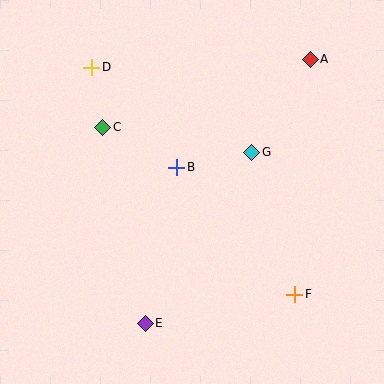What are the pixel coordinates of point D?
Point D is at (92, 67).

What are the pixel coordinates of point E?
Point E is at (145, 323).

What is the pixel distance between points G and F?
The distance between G and F is 148 pixels.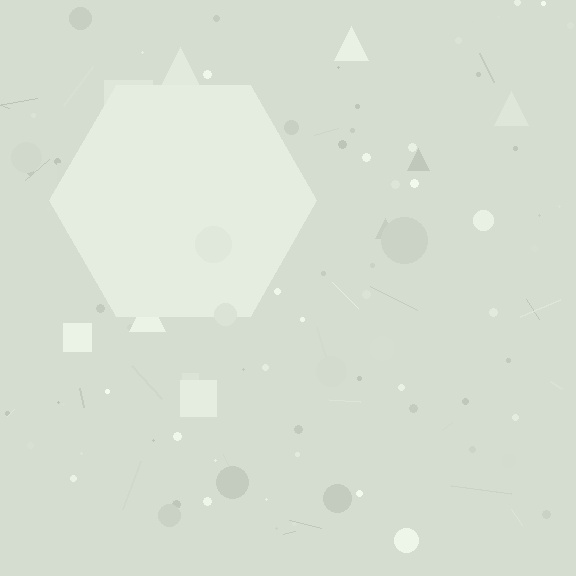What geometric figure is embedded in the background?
A hexagon is embedded in the background.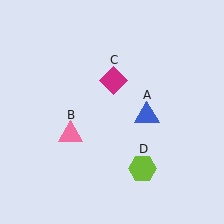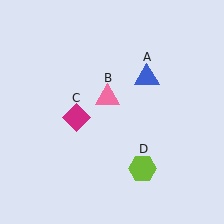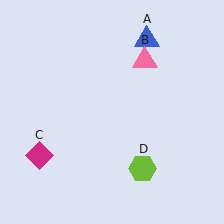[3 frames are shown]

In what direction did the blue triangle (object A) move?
The blue triangle (object A) moved up.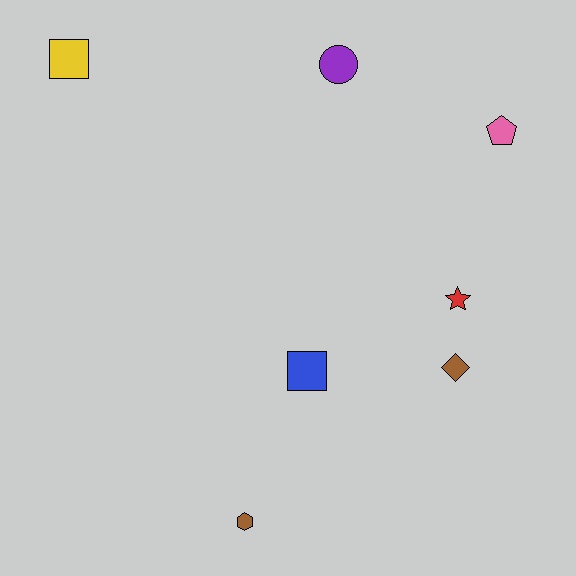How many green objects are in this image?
There are no green objects.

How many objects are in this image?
There are 7 objects.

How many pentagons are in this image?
There is 1 pentagon.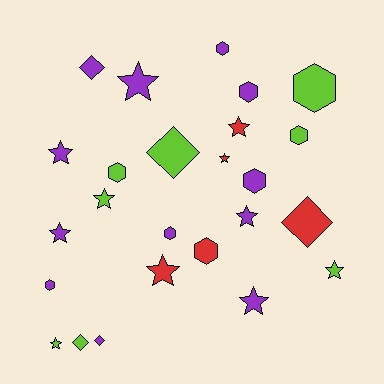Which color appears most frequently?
Purple, with 12 objects.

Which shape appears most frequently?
Star, with 11 objects.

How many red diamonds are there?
There is 1 red diamond.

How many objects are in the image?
There are 25 objects.